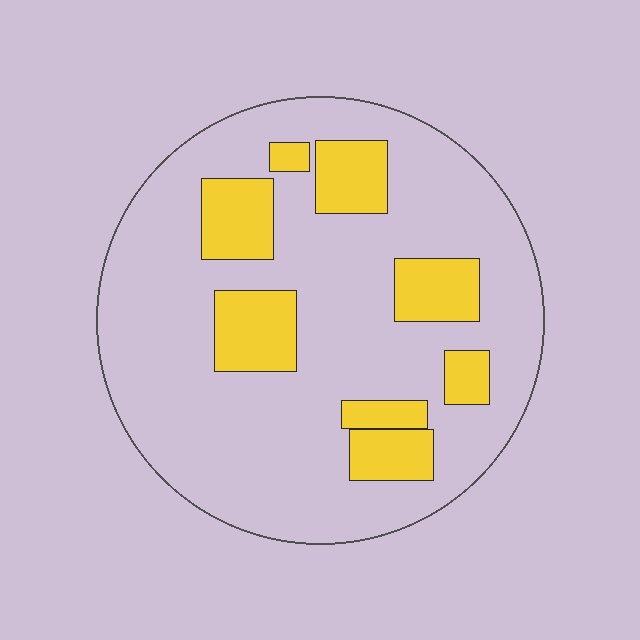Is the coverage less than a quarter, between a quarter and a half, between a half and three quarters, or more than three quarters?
Less than a quarter.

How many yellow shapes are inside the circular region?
8.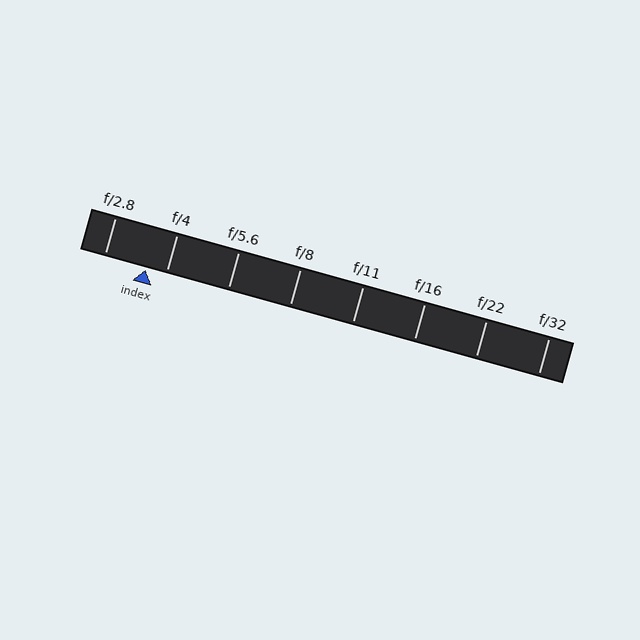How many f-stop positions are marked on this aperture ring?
There are 8 f-stop positions marked.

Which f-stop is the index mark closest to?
The index mark is closest to f/4.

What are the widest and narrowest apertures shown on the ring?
The widest aperture shown is f/2.8 and the narrowest is f/32.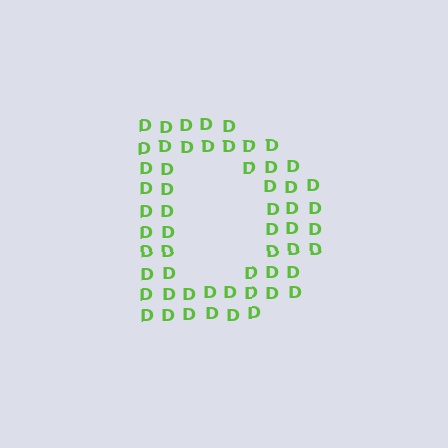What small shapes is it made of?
It is made of small letter D's.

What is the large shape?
The large shape is the letter D.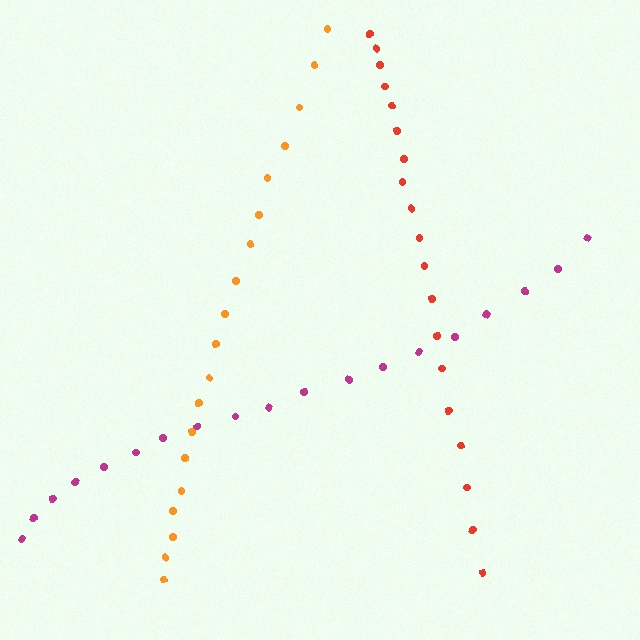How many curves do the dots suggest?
There are 3 distinct paths.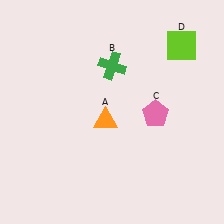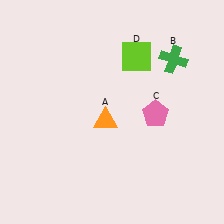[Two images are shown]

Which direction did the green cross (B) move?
The green cross (B) moved right.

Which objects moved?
The objects that moved are: the green cross (B), the lime square (D).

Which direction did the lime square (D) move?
The lime square (D) moved left.